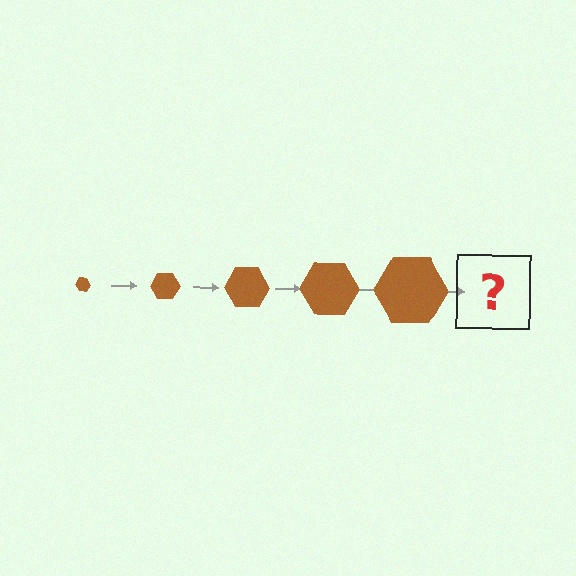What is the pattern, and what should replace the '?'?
The pattern is that the hexagon gets progressively larger each step. The '?' should be a brown hexagon, larger than the previous one.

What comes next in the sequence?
The next element should be a brown hexagon, larger than the previous one.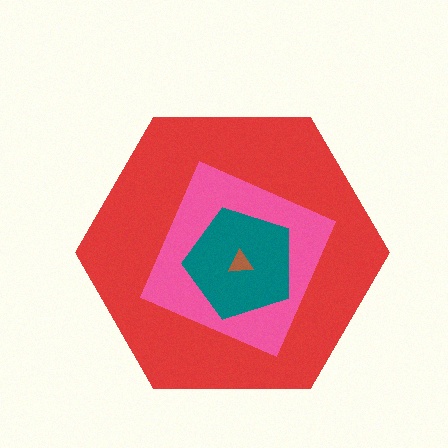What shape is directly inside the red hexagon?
The pink diamond.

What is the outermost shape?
The red hexagon.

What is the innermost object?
The brown triangle.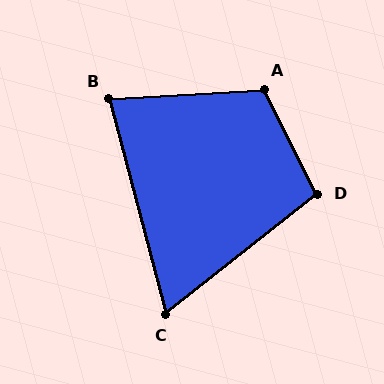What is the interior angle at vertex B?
Approximately 79 degrees (acute).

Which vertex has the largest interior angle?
A, at approximately 114 degrees.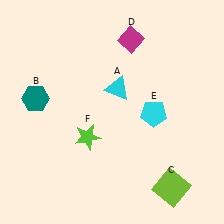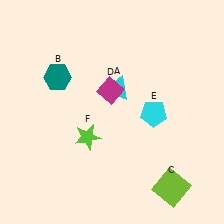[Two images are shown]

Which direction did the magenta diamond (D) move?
The magenta diamond (D) moved down.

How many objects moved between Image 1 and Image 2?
2 objects moved between the two images.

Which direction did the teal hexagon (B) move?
The teal hexagon (B) moved up.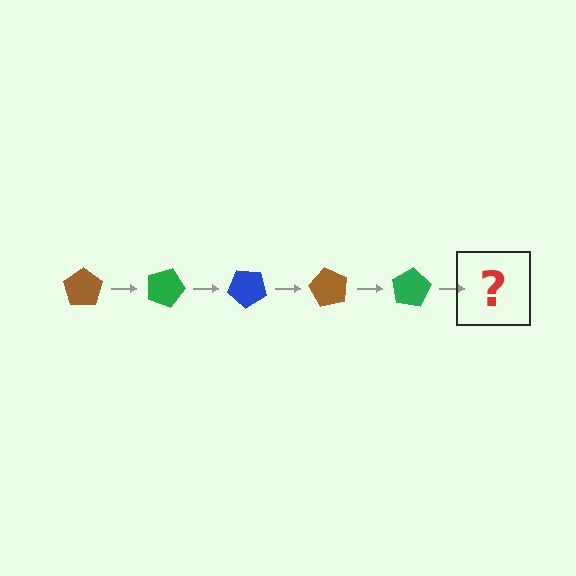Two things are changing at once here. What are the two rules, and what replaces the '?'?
The two rules are that it rotates 20 degrees each step and the color cycles through brown, green, and blue. The '?' should be a blue pentagon, rotated 100 degrees from the start.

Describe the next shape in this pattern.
It should be a blue pentagon, rotated 100 degrees from the start.